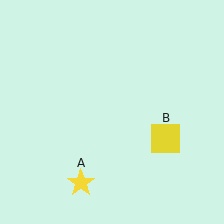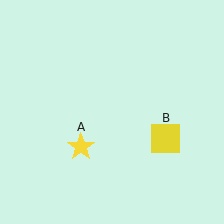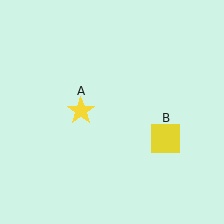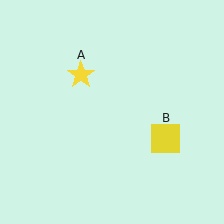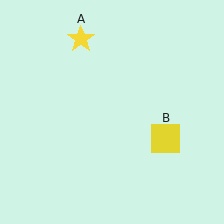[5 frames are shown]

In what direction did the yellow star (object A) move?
The yellow star (object A) moved up.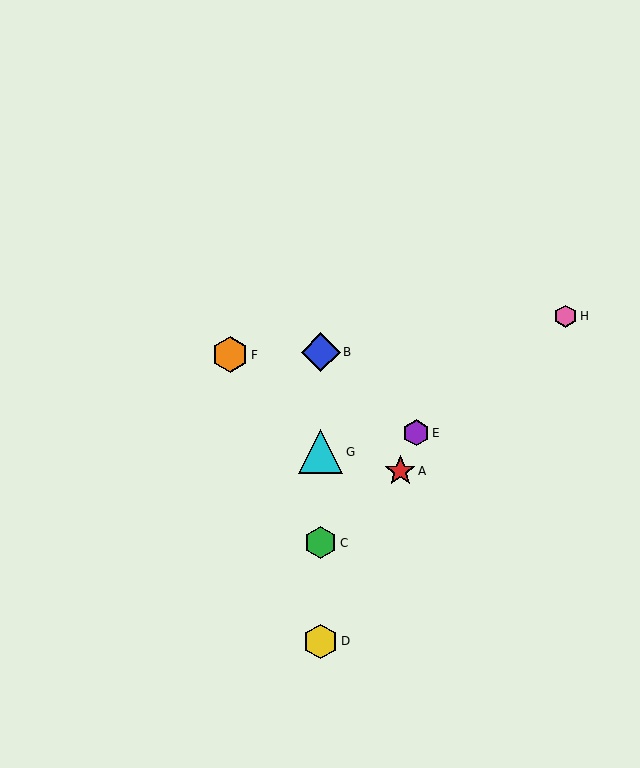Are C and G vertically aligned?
Yes, both are at x≈321.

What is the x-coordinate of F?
Object F is at x≈230.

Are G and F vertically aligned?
No, G is at x≈321 and F is at x≈230.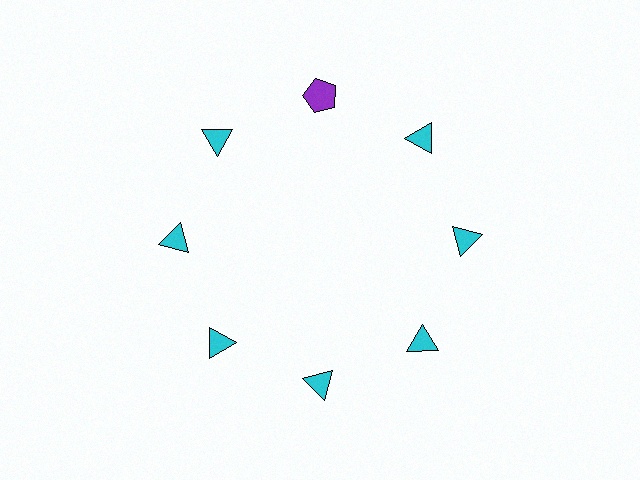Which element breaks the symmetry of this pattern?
The purple pentagon at roughly the 12 o'clock position breaks the symmetry. All other shapes are cyan triangles.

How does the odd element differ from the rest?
It differs in both color (purple instead of cyan) and shape (pentagon instead of triangle).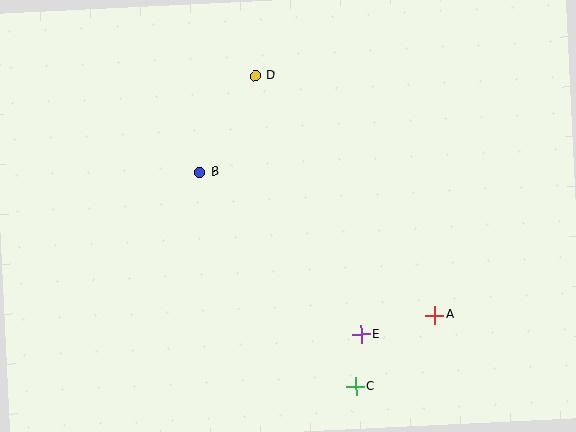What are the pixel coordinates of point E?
Point E is at (361, 334).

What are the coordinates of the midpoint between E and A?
The midpoint between E and A is at (398, 325).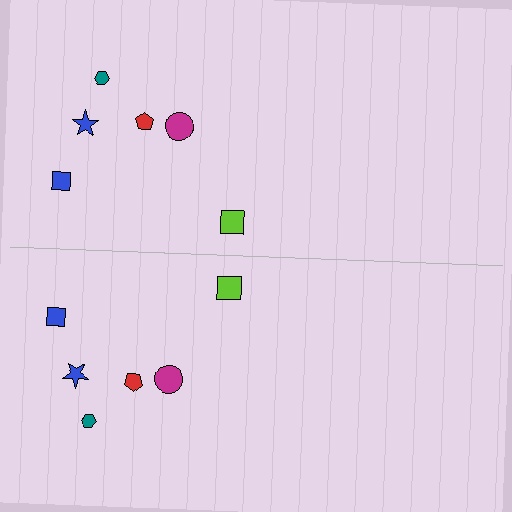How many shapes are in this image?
There are 12 shapes in this image.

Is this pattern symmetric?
Yes, this pattern has bilateral (reflection) symmetry.